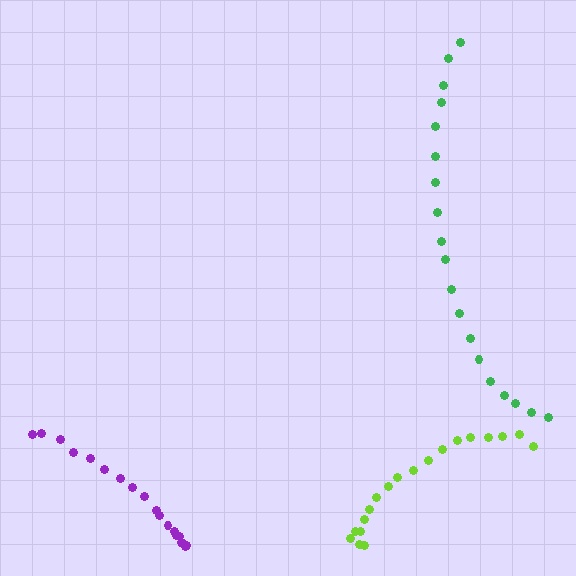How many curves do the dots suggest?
There are 3 distinct paths.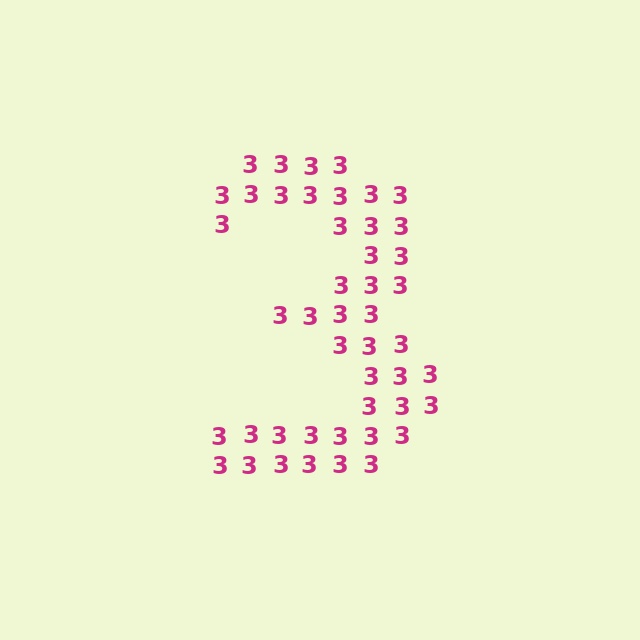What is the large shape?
The large shape is the digit 3.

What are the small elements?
The small elements are digit 3's.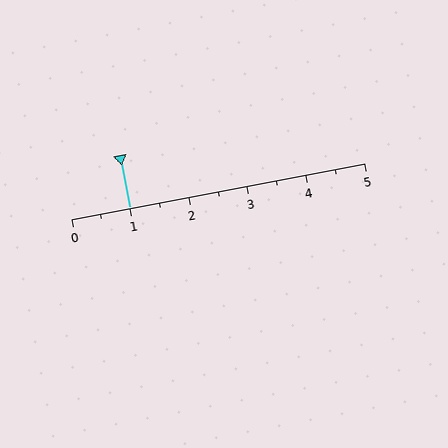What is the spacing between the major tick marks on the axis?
The major ticks are spaced 1 apart.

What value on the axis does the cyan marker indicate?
The marker indicates approximately 1.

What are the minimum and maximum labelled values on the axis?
The axis runs from 0 to 5.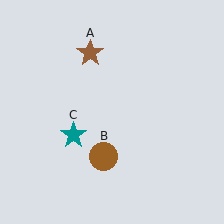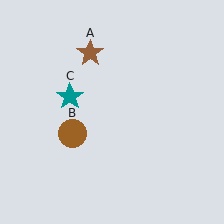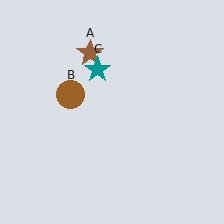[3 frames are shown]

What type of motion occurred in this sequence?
The brown circle (object B), teal star (object C) rotated clockwise around the center of the scene.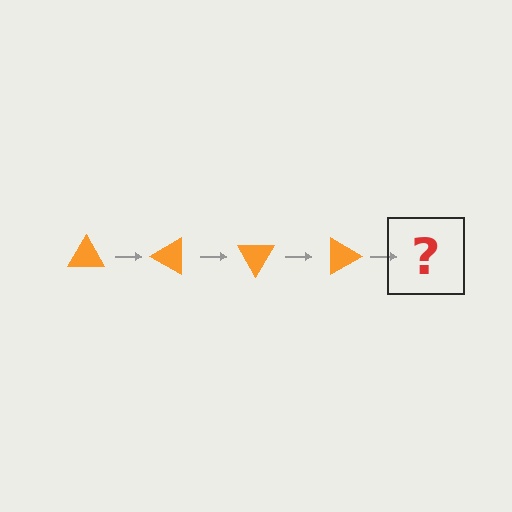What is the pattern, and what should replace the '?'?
The pattern is that the triangle rotates 30 degrees each step. The '?' should be an orange triangle rotated 120 degrees.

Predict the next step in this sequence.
The next step is an orange triangle rotated 120 degrees.